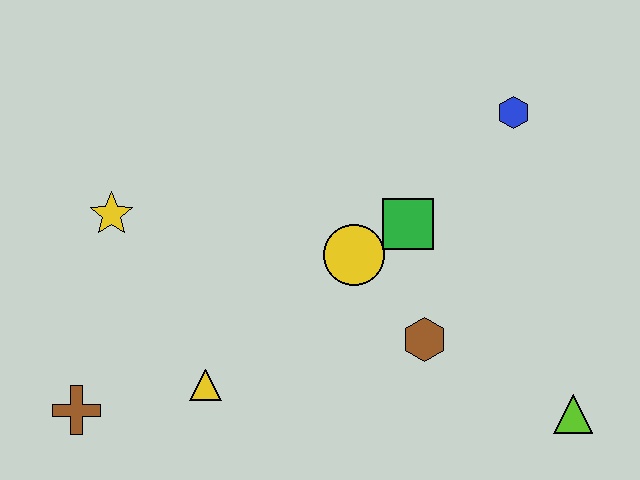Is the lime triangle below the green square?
Yes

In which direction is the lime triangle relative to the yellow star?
The lime triangle is to the right of the yellow star.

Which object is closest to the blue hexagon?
The green square is closest to the blue hexagon.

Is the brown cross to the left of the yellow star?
Yes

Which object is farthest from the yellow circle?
The brown cross is farthest from the yellow circle.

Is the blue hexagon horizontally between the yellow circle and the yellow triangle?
No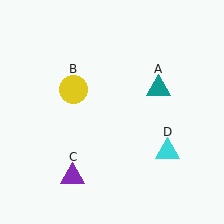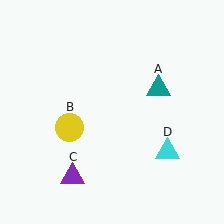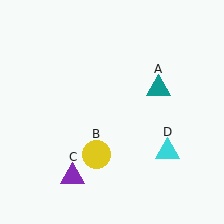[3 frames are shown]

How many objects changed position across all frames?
1 object changed position: yellow circle (object B).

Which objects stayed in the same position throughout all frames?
Teal triangle (object A) and purple triangle (object C) and cyan triangle (object D) remained stationary.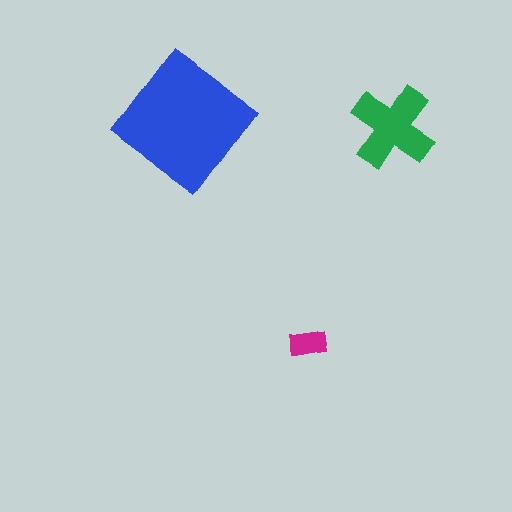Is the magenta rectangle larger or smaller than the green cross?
Smaller.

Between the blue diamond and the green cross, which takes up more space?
The blue diamond.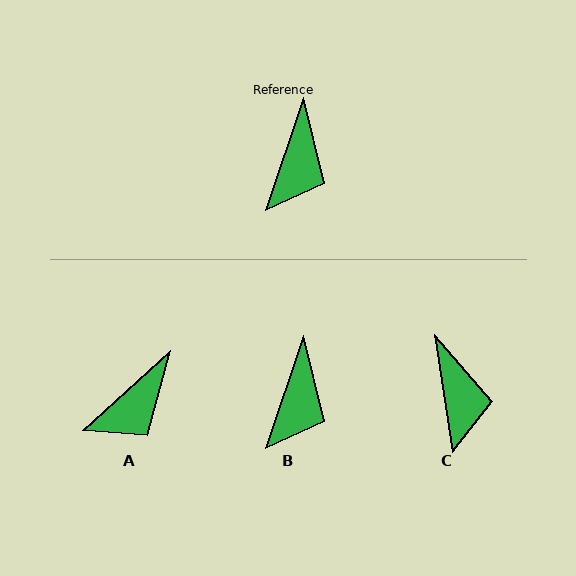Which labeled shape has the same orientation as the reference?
B.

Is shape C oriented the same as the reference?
No, it is off by about 27 degrees.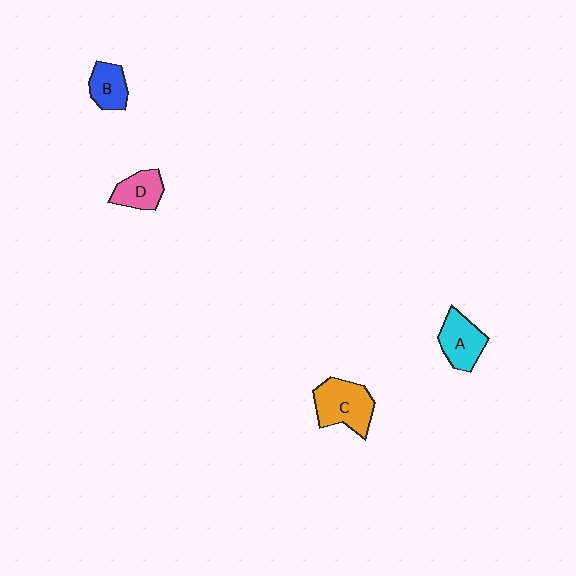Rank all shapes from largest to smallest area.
From largest to smallest: C (orange), A (cyan), D (pink), B (blue).